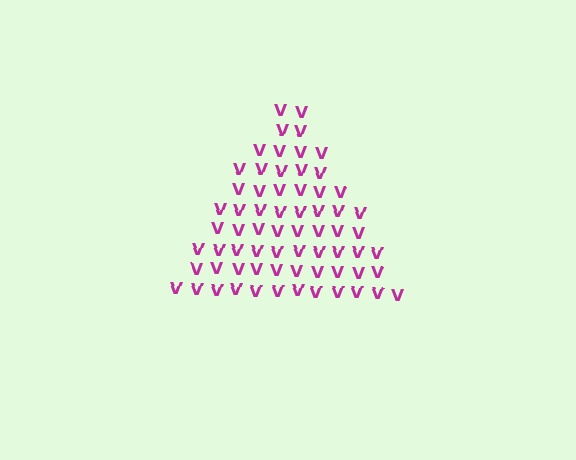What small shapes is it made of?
It is made of small letter V's.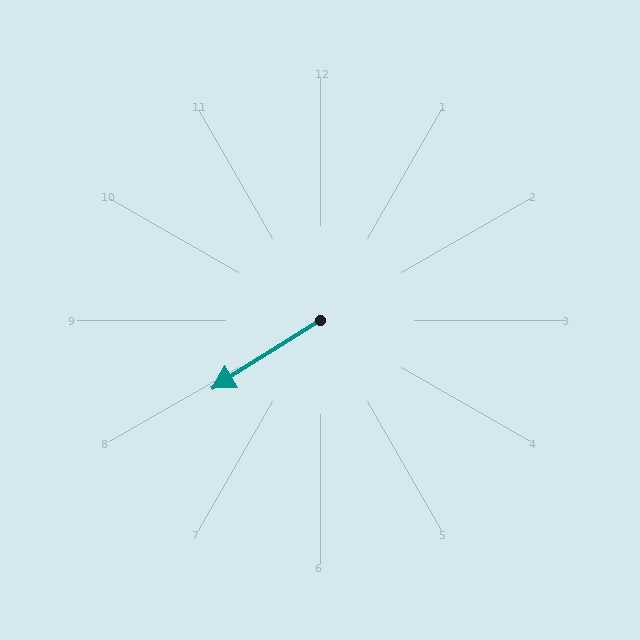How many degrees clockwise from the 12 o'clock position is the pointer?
Approximately 238 degrees.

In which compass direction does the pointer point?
Southwest.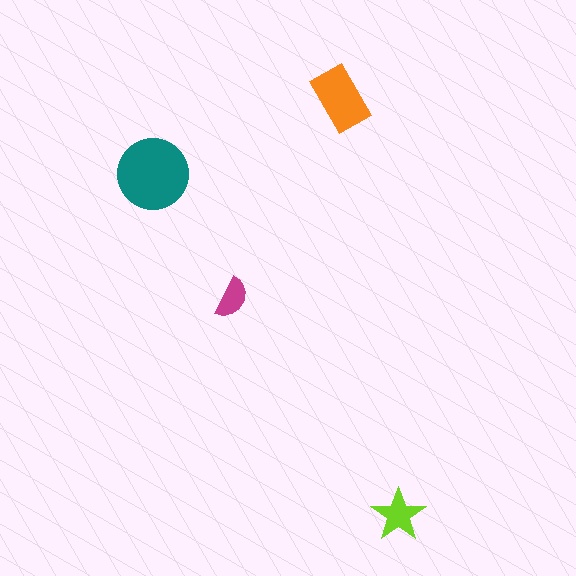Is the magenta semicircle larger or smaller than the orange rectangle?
Smaller.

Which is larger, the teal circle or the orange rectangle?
The teal circle.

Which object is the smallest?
The magenta semicircle.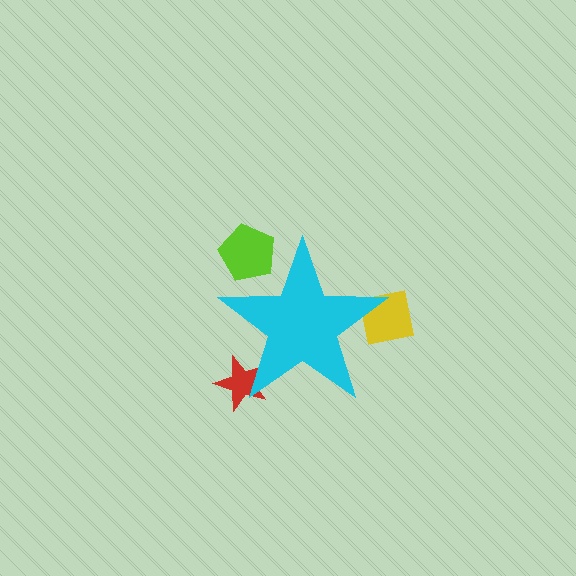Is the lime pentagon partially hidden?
Yes, the lime pentagon is partially hidden behind the cyan star.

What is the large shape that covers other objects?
A cyan star.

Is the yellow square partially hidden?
Yes, the yellow square is partially hidden behind the cyan star.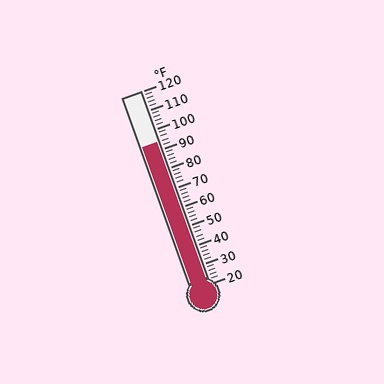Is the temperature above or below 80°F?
The temperature is above 80°F.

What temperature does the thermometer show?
The thermometer shows approximately 94°F.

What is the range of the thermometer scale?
The thermometer scale ranges from 20°F to 120°F.